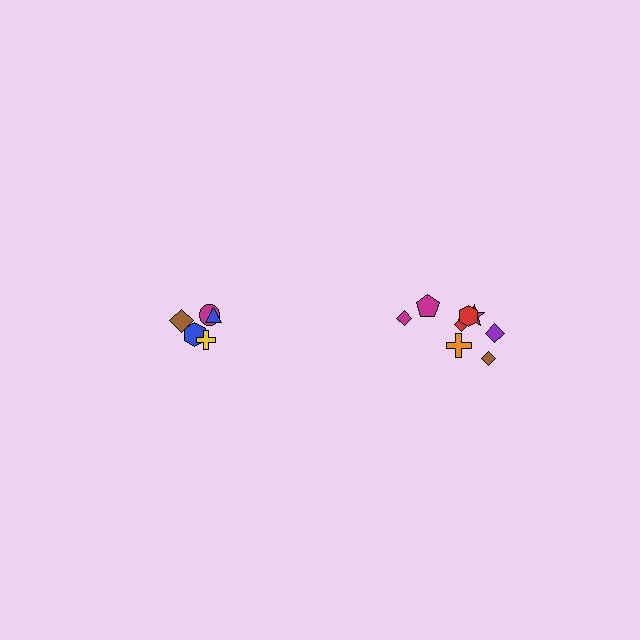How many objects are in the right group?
There are 8 objects.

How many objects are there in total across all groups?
There are 13 objects.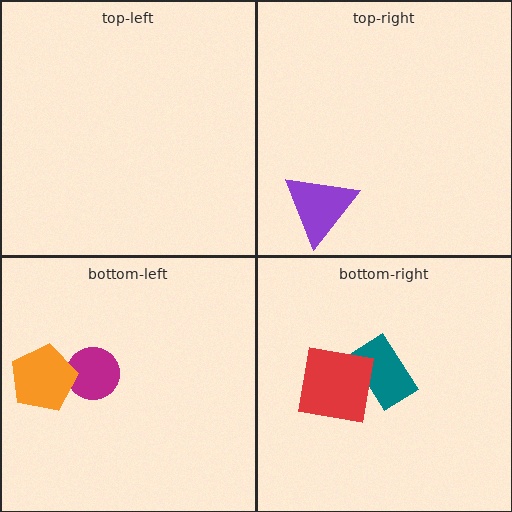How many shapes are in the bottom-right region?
2.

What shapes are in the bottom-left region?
The magenta circle, the orange pentagon.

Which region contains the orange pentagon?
The bottom-left region.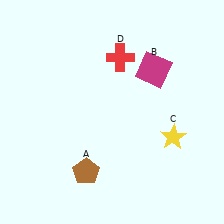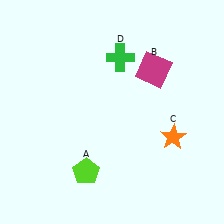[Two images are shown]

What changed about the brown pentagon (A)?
In Image 1, A is brown. In Image 2, it changed to lime.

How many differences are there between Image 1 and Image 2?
There are 3 differences between the two images.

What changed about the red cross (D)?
In Image 1, D is red. In Image 2, it changed to green.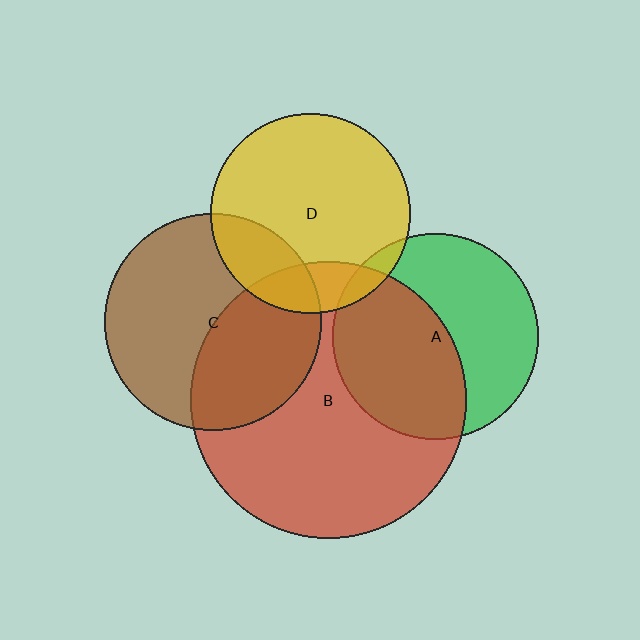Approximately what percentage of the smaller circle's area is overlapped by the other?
Approximately 5%.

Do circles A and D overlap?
Yes.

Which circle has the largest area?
Circle B (red).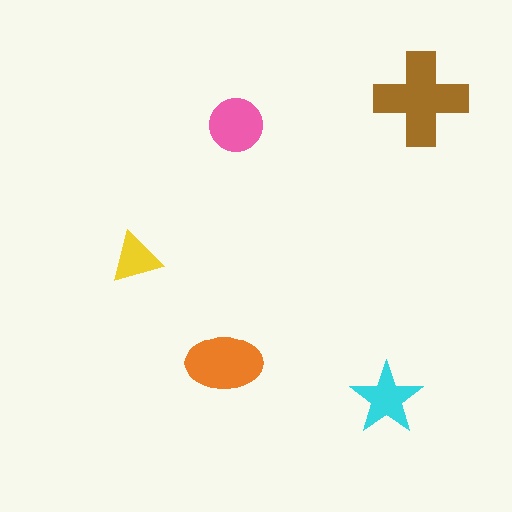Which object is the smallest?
The yellow triangle.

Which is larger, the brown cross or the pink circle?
The brown cross.